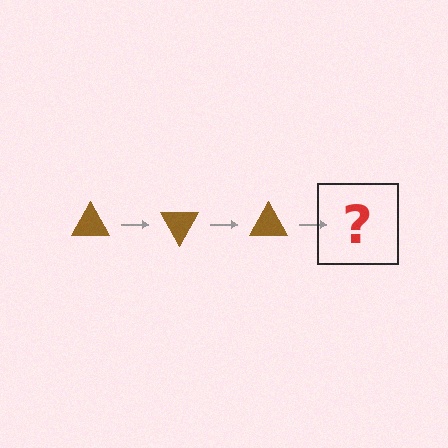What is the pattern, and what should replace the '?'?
The pattern is that the triangle rotates 60 degrees each step. The '?' should be a brown triangle rotated 180 degrees.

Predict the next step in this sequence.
The next step is a brown triangle rotated 180 degrees.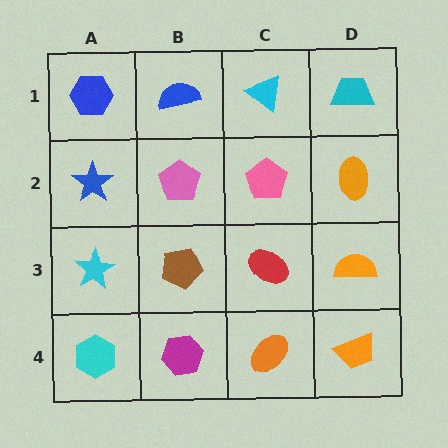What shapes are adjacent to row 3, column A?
A blue star (row 2, column A), a cyan hexagon (row 4, column A), a brown pentagon (row 3, column B).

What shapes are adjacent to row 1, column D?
An orange ellipse (row 2, column D), a cyan triangle (row 1, column C).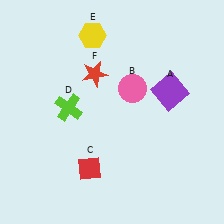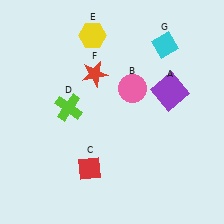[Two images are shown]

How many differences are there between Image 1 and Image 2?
There is 1 difference between the two images.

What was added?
A cyan diamond (G) was added in Image 2.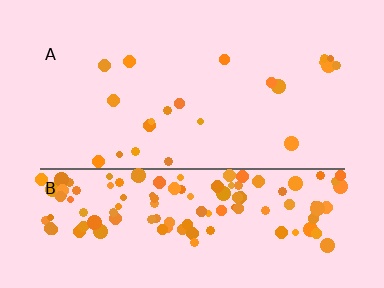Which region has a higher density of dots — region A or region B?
B (the bottom).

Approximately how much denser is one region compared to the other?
Approximately 6.4× — region B over region A.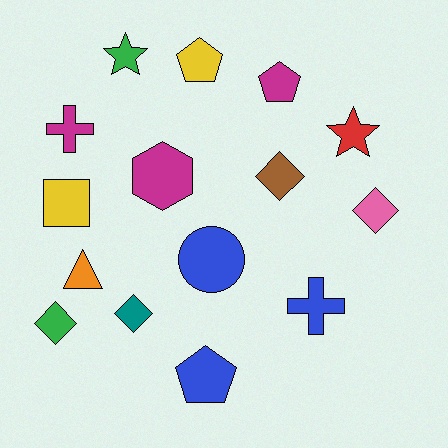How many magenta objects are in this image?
There are 3 magenta objects.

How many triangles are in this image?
There is 1 triangle.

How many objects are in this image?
There are 15 objects.